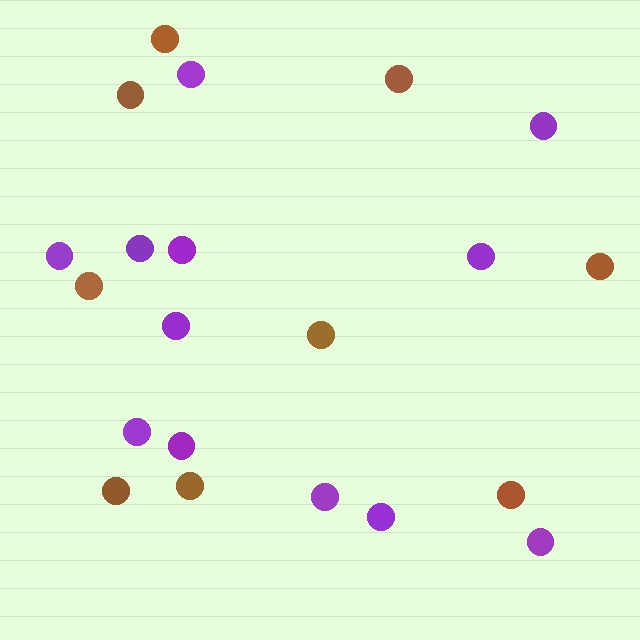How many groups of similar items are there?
There are 2 groups: one group of purple circles (12) and one group of brown circles (9).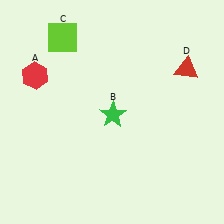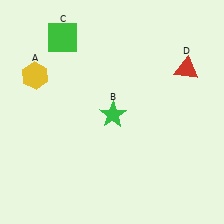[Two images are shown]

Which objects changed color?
A changed from red to yellow. C changed from lime to green.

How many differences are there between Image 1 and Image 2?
There are 2 differences between the two images.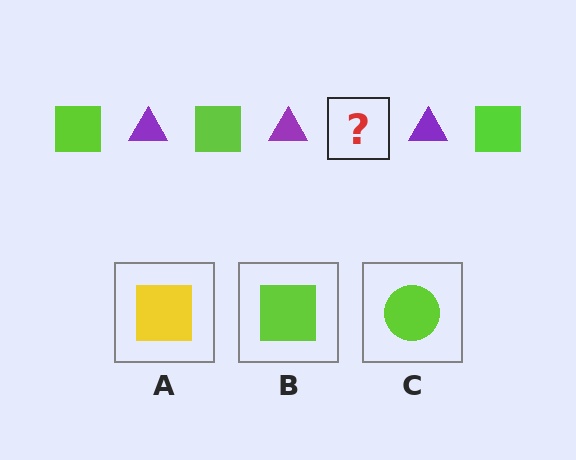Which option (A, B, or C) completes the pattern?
B.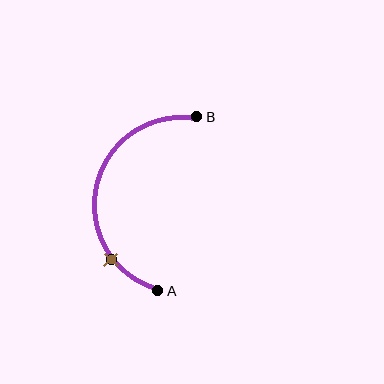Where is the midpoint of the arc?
The arc midpoint is the point on the curve farthest from the straight line joining A and B. It sits to the left of that line.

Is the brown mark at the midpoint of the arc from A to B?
No. The brown mark lies on the arc but is closer to endpoint A. The arc midpoint would be at the point on the curve equidistant along the arc from both A and B.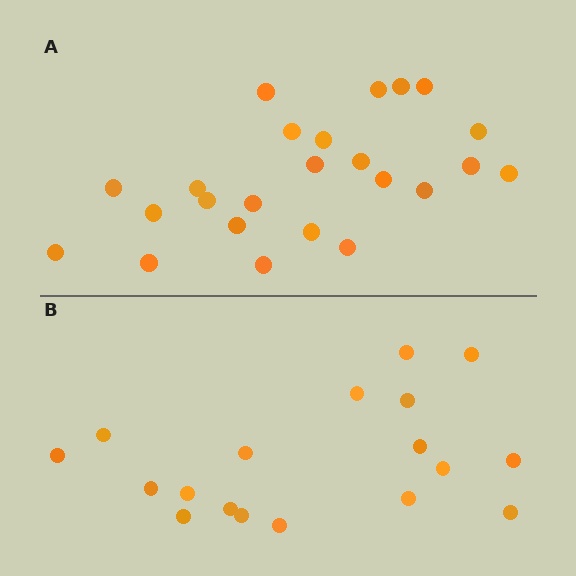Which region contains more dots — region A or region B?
Region A (the top region) has more dots.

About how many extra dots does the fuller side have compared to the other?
Region A has about 6 more dots than region B.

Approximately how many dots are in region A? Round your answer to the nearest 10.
About 20 dots. (The exact count is 24, which rounds to 20.)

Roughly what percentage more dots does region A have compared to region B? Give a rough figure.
About 35% more.